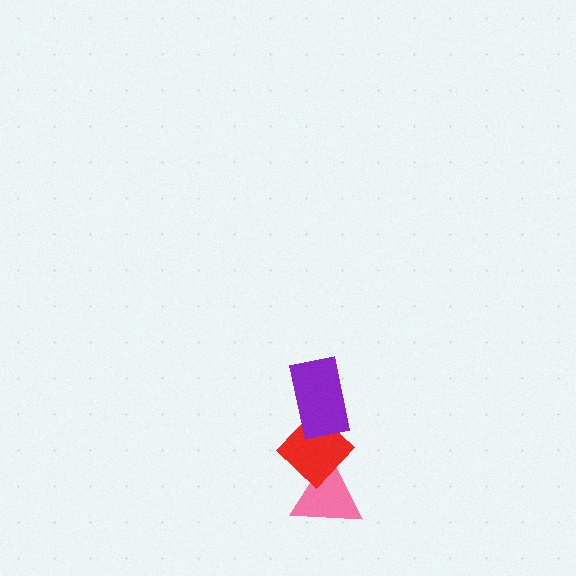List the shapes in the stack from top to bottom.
From top to bottom: the purple rectangle, the red diamond, the pink triangle.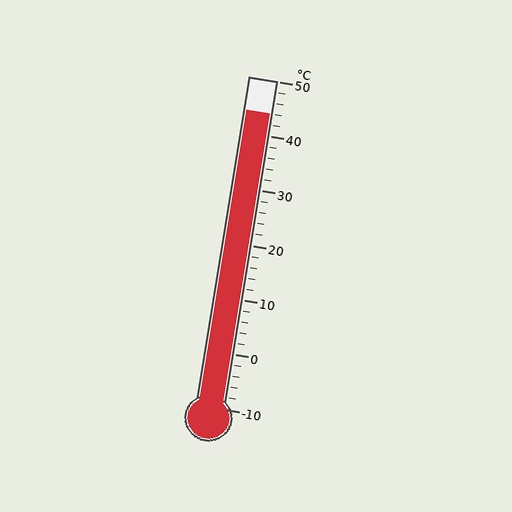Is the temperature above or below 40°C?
The temperature is above 40°C.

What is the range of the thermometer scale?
The thermometer scale ranges from -10°C to 50°C.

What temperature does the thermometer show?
The thermometer shows approximately 44°C.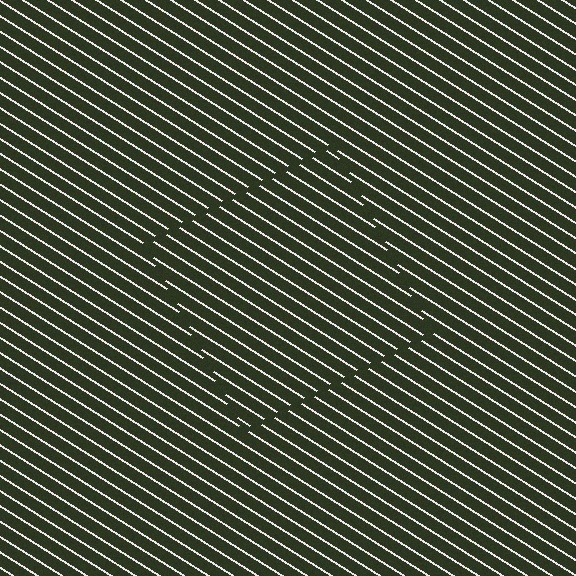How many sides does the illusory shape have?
4 sides — the line-ends trace a square.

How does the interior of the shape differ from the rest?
The interior of the shape contains the same grating, shifted by half a period — the contour is defined by the phase discontinuity where line-ends from the inner and outer gratings abut.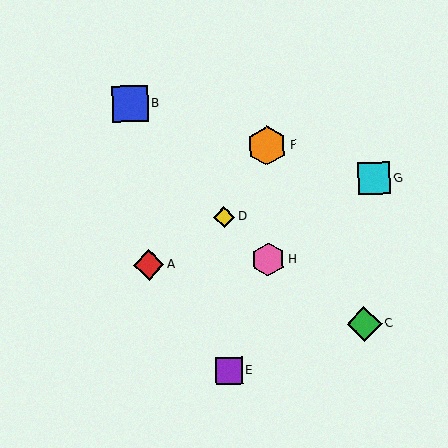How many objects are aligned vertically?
2 objects (D, E) are aligned vertically.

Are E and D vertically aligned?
Yes, both are at x≈229.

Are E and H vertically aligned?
No, E is at x≈229 and H is at x≈268.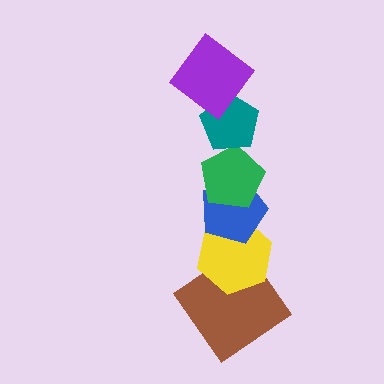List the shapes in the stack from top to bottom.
From top to bottom: the purple diamond, the teal pentagon, the green pentagon, the blue pentagon, the yellow hexagon, the brown diamond.